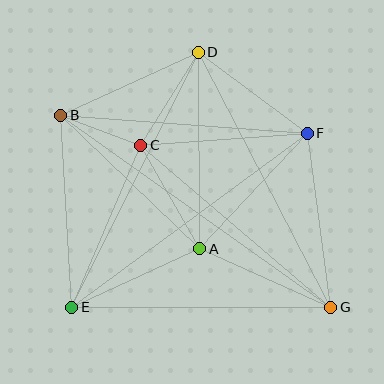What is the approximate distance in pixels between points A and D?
The distance between A and D is approximately 197 pixels.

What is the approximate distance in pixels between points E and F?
The distance between E and F is approximately 293 pixels.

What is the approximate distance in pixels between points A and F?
The distance between A and F is approximately 158 pixels.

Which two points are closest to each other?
Points B and C are closest to each other.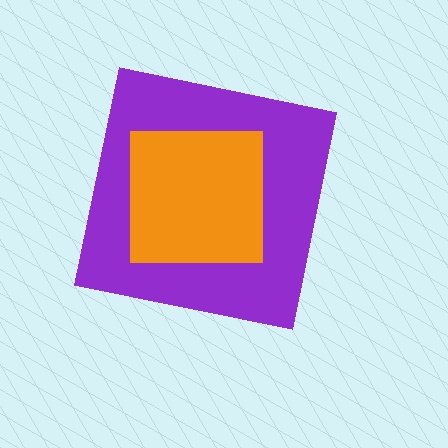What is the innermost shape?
The orange square.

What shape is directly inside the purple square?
The orange square.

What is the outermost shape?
The purple square.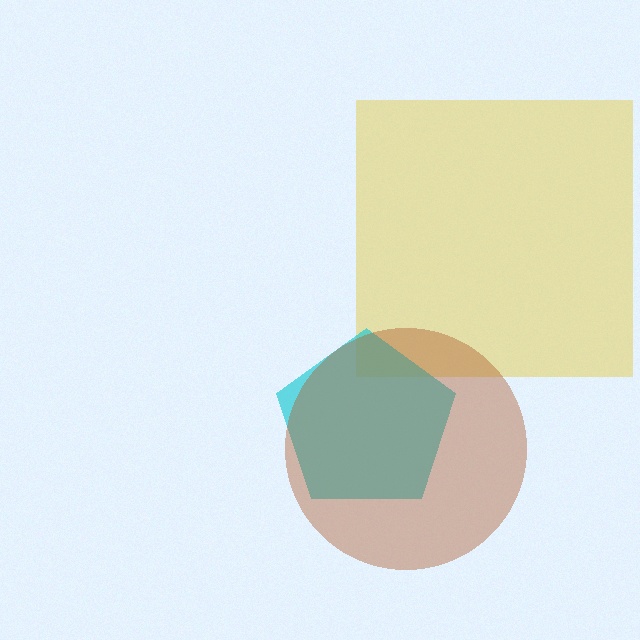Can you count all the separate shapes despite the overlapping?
Yes, there are 3 separate shapes.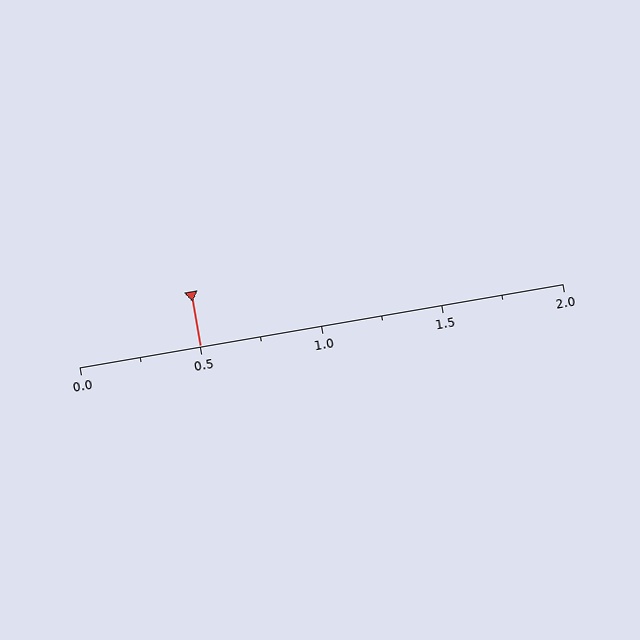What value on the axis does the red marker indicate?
The marker indicates approximately 0.5.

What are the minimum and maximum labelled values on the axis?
The axis runs from 0.0 to 2.0.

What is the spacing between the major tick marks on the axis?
The major ticks are spaced 0.5 apart.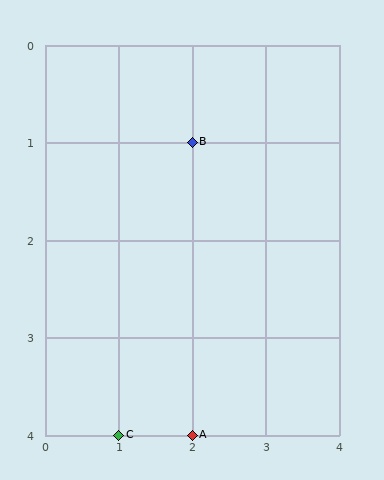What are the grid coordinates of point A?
Point A is at grid coordinates (2, 4).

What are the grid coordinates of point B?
Point B is at grid coordinates (2, 1).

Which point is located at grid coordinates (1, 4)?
Point C is at (1, 4).